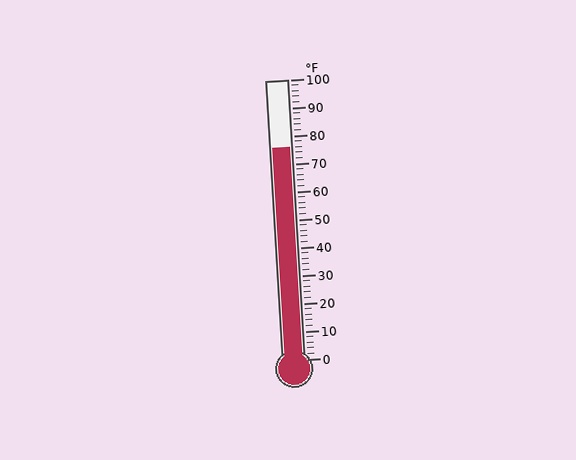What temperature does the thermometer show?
The thermometer shows approximately 76°F.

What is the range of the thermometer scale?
The thermometer scale ranges from 0°F to 100°F.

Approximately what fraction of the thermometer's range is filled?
The thermometer is filled to approximately 75% of its range.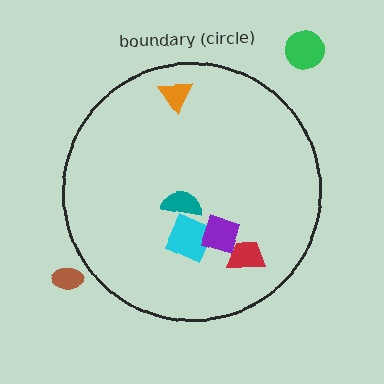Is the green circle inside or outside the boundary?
Outside.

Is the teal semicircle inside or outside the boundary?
Inside.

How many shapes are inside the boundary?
5 inside, 2 outside.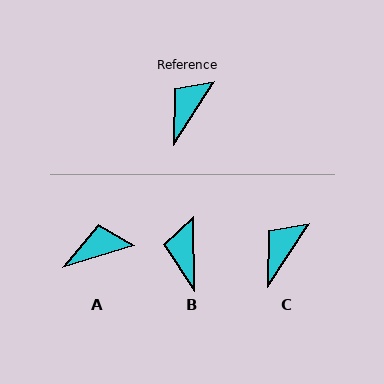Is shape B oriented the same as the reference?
No, it is off by about 35 degrees.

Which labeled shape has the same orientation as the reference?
C.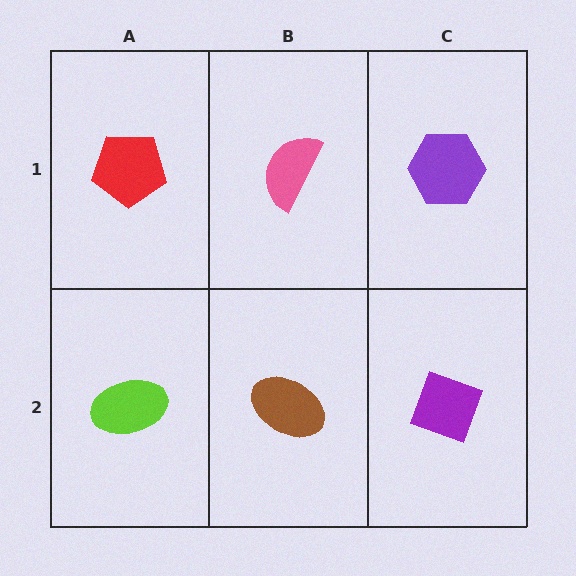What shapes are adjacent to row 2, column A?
A red pentagon (row 1, column A), a brown ellipse (row 2, column B).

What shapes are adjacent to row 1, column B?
A brown ellipse (row 2, column B), a red pentagon (row 1, column A), a purple hexagon (row 1, column C).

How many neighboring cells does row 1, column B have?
3.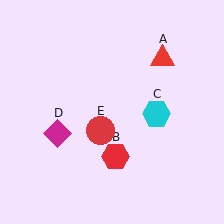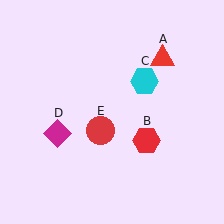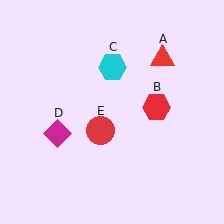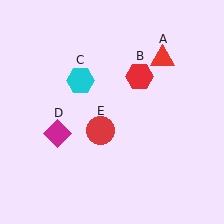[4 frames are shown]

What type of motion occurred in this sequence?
The red hexagon (object B), cyan hexagon (object C) rotated counterclockwise around the center of the scene.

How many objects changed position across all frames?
2 objects changed position: red hexagon (object B), cyan hexagon (object C).